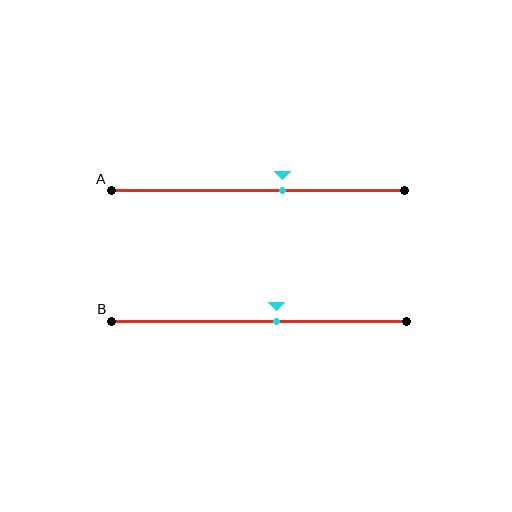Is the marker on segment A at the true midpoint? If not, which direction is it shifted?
No, the marker on segment A is shifted to the right by about 8% of the segment length.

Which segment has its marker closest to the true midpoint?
Segment B has its marker closest to the true midpoint.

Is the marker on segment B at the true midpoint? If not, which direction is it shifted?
No, the marker on segment B is shifted to the right by about 6% of the segment length.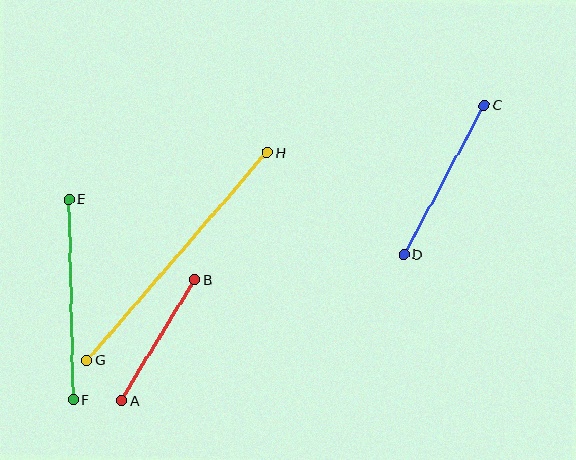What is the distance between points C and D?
The distance is approximately 170 pixels.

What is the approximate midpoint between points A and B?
The midpoint is at approximately (158, 340) pixels.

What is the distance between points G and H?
The distance is approximately 275 pixels.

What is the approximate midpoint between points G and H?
The midpoint is at approximately (177, 256) pixels.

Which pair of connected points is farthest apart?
Points G and H are farthest apart.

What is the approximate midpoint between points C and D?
The midpoint is at approximately (444, 180) pixels.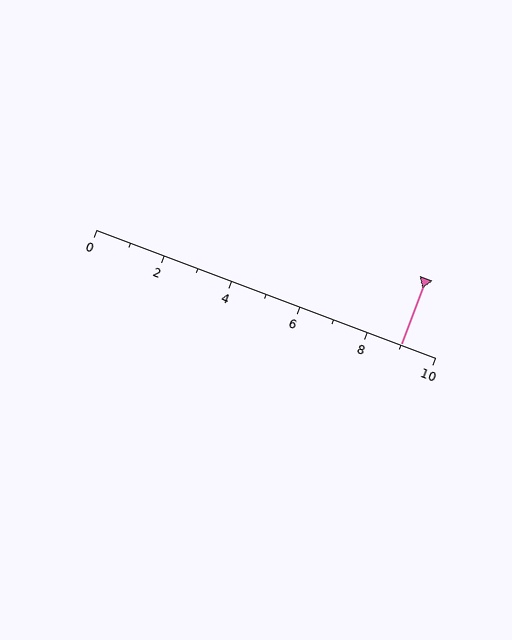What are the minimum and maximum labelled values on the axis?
The axis runs from 0 to 10.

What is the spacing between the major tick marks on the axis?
The major ticks are spaced 2 apart.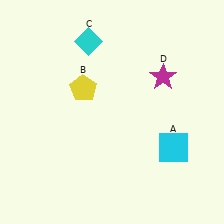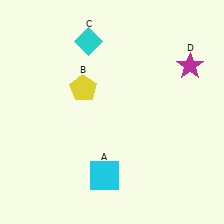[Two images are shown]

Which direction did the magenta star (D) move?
The magenta star (D) moved right.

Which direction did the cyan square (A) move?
The cyan square (A) moved left.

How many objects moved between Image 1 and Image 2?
2 objects moved between the two images.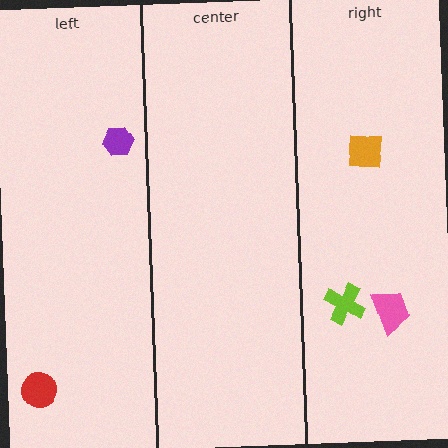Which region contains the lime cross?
The right region.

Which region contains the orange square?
The right region.